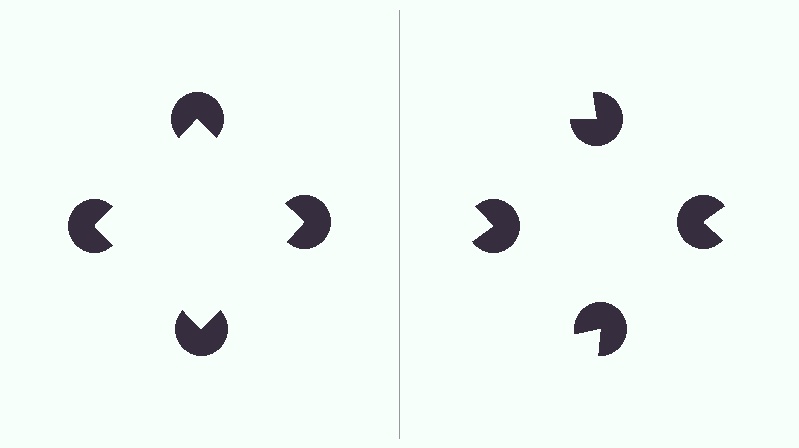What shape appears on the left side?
An illusory square.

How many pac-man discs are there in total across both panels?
8 — 4 on each side.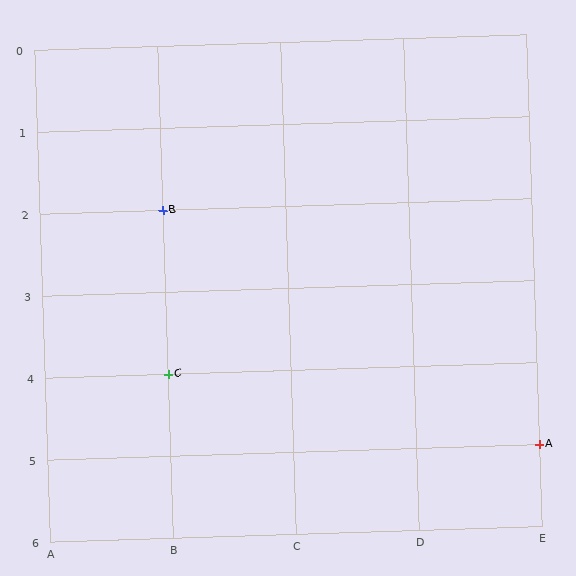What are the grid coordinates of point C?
Point C is at grid coordinates (B, 4).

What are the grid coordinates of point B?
Point B is at grid coordinates (B, 2).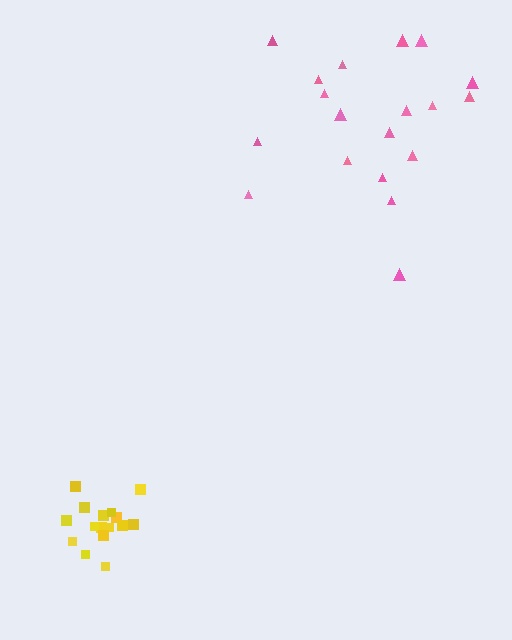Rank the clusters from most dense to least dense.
yellow, pink.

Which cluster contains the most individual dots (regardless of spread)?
Pink (20).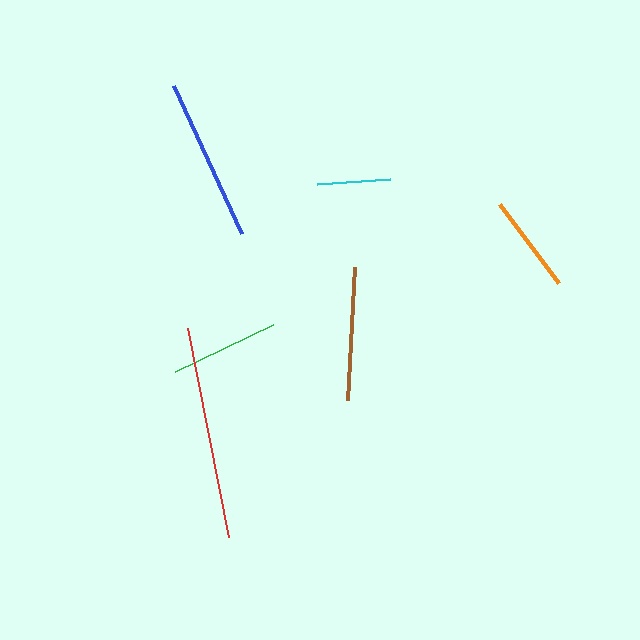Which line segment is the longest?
The red line is the longest at approximately 213 pixels.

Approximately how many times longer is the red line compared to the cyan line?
The red line is approximately 2.9 times the length of the cyan line.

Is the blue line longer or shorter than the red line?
The red line is longer than the blue line.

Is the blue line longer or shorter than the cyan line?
The blue line is longer than the cyan line.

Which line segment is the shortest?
The cyan line is the shortest at approximately 73 pixels.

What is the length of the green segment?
The green segment is approximately 108 pixels long.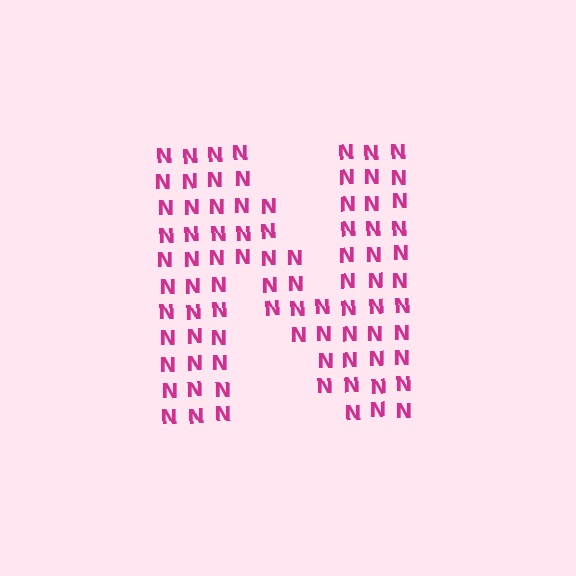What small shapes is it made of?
It is made of small letter N's.